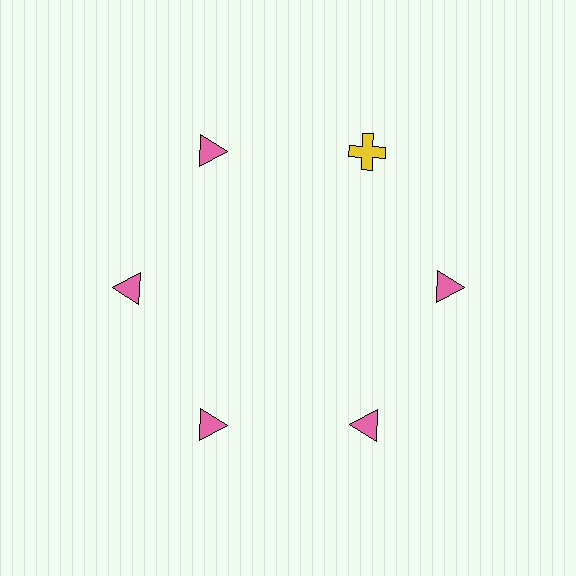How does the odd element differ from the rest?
It differs in both color (yellow instead of pink) and shape (cross instead of triangle).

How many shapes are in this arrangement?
There are 6 shapes arranged in a ring pattern.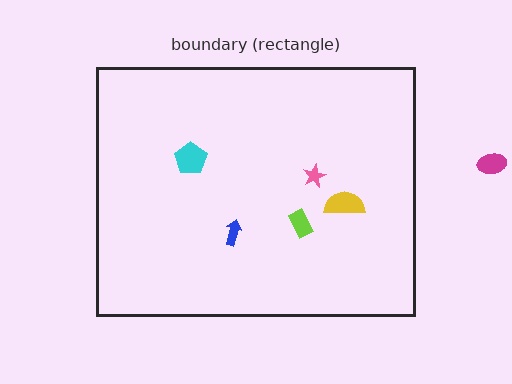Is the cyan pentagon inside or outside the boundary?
Inside.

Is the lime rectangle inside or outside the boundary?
Inside.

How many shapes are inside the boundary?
5 inside, 1 outside.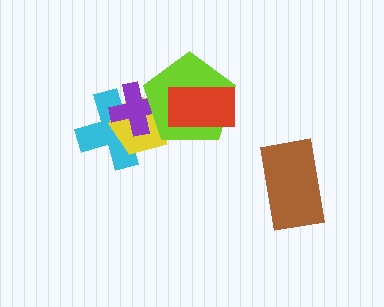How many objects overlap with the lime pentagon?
4 objects overlap with the lime pentagon.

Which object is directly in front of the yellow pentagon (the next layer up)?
The purple cross is directly in front of the yellow pentagon.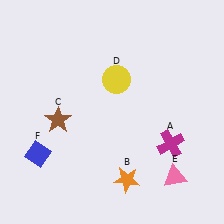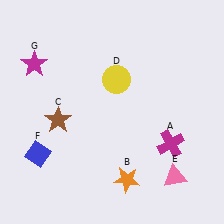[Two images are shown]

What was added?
A magenta star (G) was added in Image 2.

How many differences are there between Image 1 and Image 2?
There is 1 difference between the two images.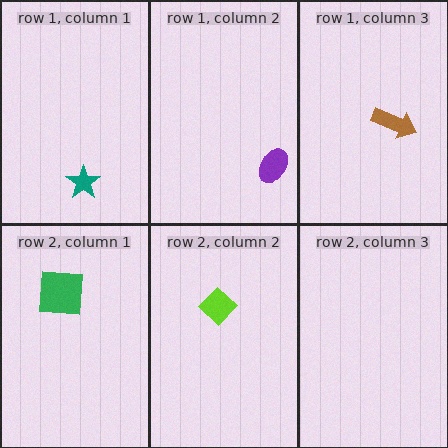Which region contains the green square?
The row 2, column 1 region.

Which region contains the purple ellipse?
The row 1, column 2 region.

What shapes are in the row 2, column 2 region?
The lime diamond.